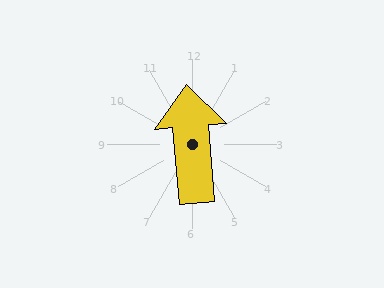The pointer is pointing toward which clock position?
Roughly 12 o'clock.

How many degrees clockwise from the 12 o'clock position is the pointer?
Approximately 355 degrees.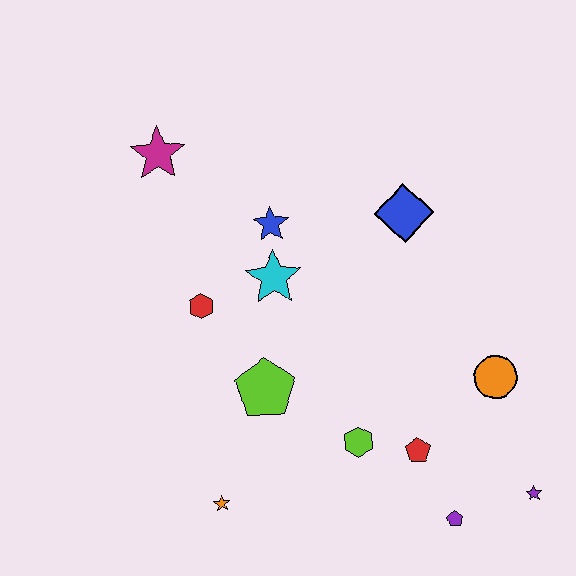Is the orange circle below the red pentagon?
No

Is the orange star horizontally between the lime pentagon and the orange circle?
No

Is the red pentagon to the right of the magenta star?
Yes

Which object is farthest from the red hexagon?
The purple star is farthest from the red hexagon.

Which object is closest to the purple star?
The purple pentagon is closest to the purple star.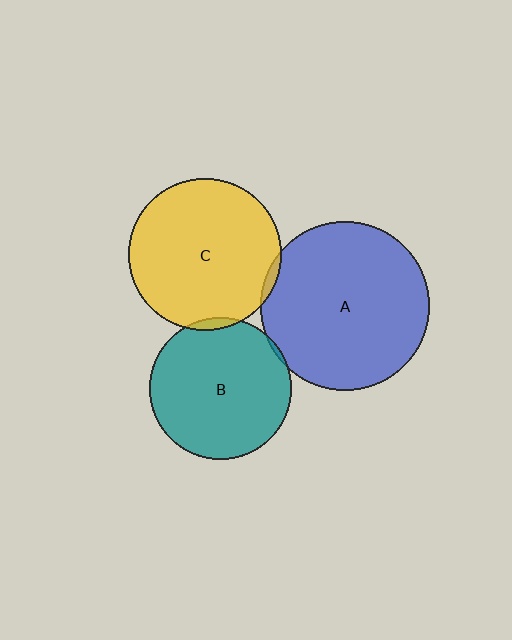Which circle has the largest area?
Circle A (blue).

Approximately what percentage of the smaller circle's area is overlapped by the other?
Approximately 5%.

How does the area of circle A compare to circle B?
Approximately 1.4 times.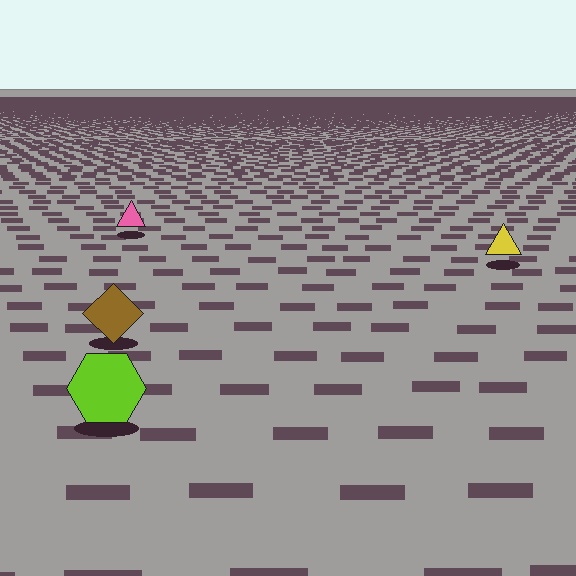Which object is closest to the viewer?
The lime hexagon is closest. The texture marks near it are larger and more spread out.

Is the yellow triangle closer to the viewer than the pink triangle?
Yes. The yellow triangle is closer — you can tell from the texture gradient: the ground texture is coarser near it.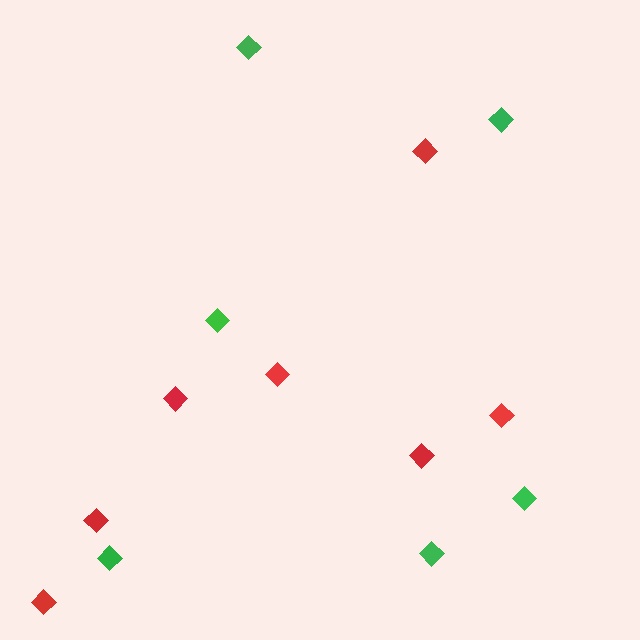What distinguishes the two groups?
There are 2 groups: one group of green diamonds (6) and one group of red diamonds (7).